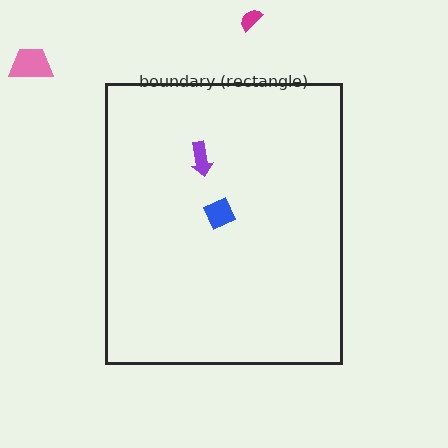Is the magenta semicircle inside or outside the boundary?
Outside.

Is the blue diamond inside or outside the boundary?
Inside.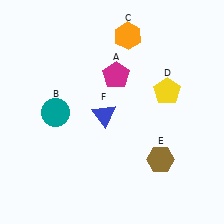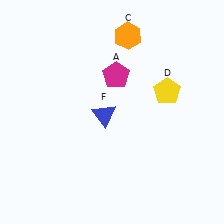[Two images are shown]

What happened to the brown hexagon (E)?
The brown hexagon (E) was removed in Image 2. It was in the bottom-right area of Image 1.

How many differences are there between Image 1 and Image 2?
There are 2 differences between the two images.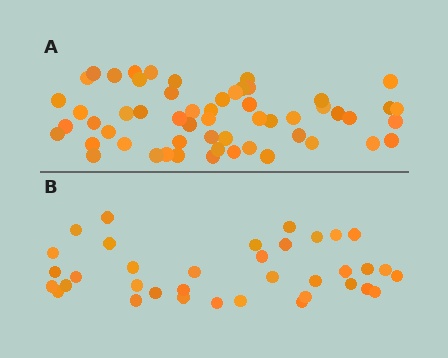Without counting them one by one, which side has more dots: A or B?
Region A (the top region) has more dots.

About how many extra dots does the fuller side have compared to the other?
Region A has approximately 20 more dots than region B.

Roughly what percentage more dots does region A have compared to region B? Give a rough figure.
About 55% more.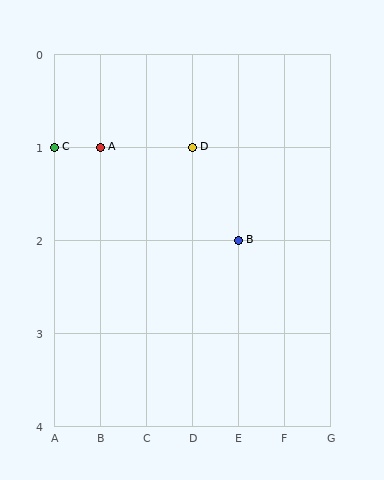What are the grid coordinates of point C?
Point C is at grid coordinates (A, 1).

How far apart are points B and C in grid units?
Points B and C are 4 columns and 1 row apart (about 4.1 grid units diagonally).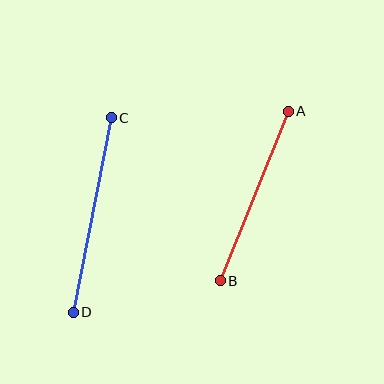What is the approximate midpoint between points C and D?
The midpoint is at approximately (92, 215) pixels.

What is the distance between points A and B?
The distance is approximately 183 pixels.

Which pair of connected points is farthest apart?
Points C and D are farthest apart.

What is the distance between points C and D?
The distance is approximately 198 pixels.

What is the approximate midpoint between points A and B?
The midpoint is at approximately (254, 196) pixels.